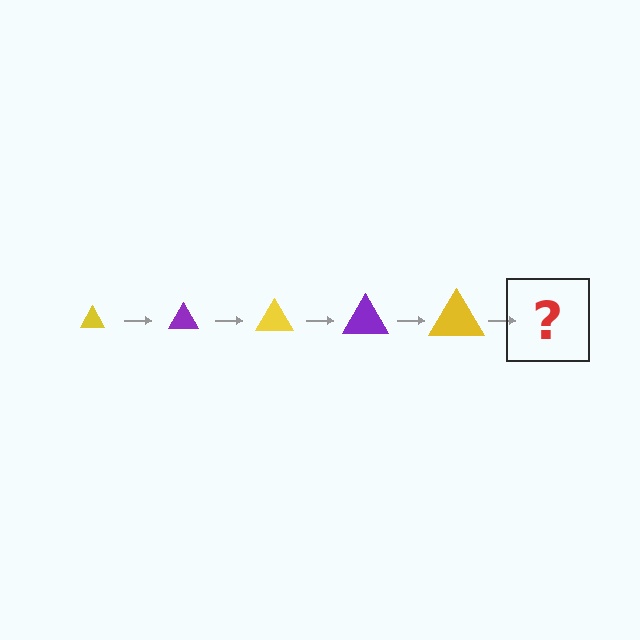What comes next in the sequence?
The next element should be a purple triangle, larger than the previous one.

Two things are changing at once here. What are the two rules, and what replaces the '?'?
The two rules are that the triangle grows larger each step and the color cycles through yellow and purple. The '?' should be a purple triangle, larger than the previous one.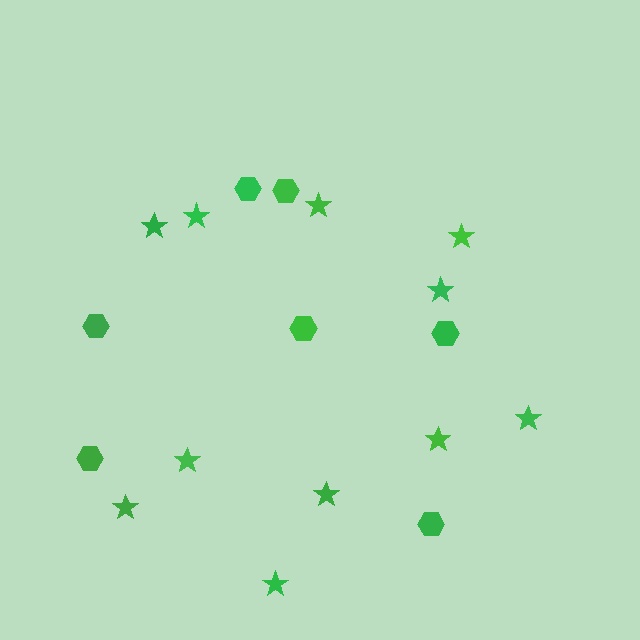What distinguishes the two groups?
There are 2 groups: one group of hexagons (7) and one group of stars (11).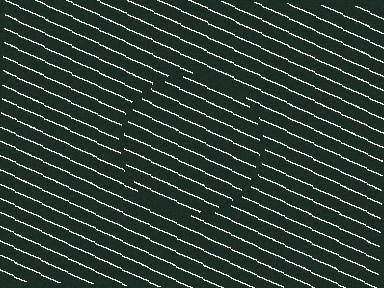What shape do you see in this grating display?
An illusory circle. The interior of the shape contains the same grating, shifted by half a period — the contour is defined by the phase discontinuity where line-ends from the inner and outer gratings abut.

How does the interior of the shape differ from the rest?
The interior of the shape contains the same grating, shifted by half a period — the contour is defined by the phase discontinuity where line-ends from the inner and outer gratings abut.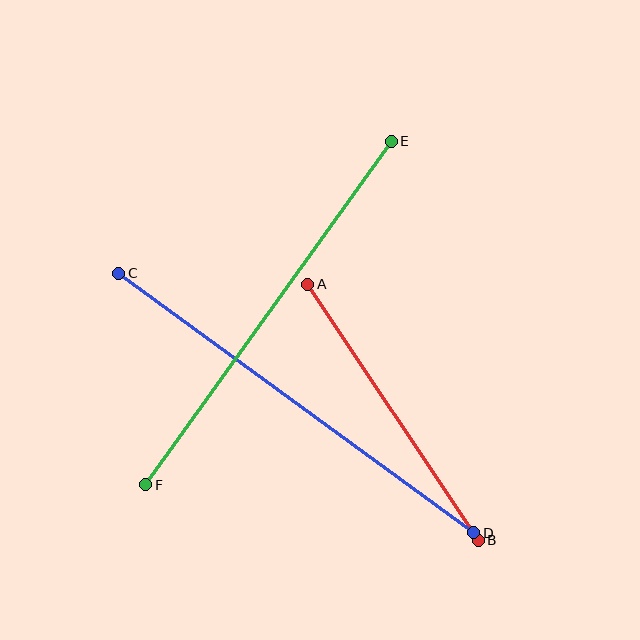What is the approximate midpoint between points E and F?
The midpoint is at approximately (269, 313) pixels.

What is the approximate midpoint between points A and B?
The midpoint is at approximately (393, 412) pixels.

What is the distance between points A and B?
The distance is approximately 308 pixels.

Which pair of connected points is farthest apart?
Points C and D are farthest apart.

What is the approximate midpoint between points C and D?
The midpoint is at approximately (296, 403) pixels.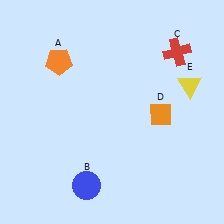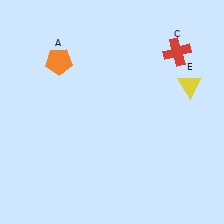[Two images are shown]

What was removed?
The blue circle (B), the orange diamond (D) were removed in Image 2.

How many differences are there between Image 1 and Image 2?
There are 2 differences between the two images.